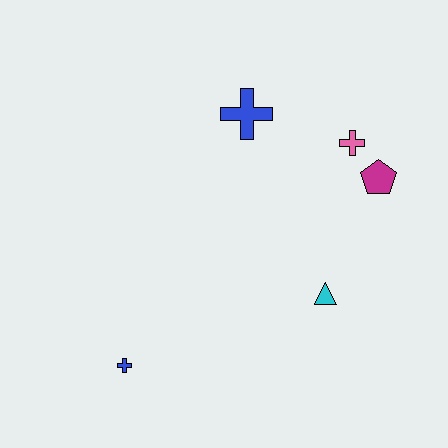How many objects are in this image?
There are 5 objects.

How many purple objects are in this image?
There are no purple objects.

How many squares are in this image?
There are no squares.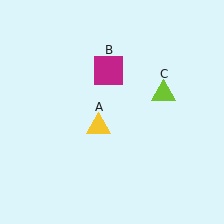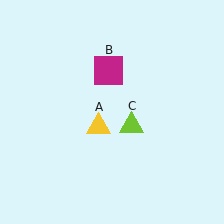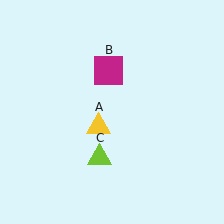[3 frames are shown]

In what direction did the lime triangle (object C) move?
The lime triangle (object C) moved down and to the left.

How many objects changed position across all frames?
1 object changed position: lime triangle (object C).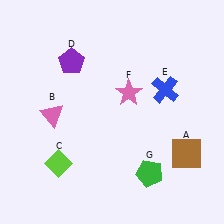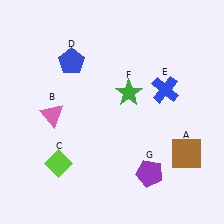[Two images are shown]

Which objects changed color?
D changed from purple to blue. F changed from pink to green. G changed from green to purple.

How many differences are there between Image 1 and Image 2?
There are 3 differences between the two images.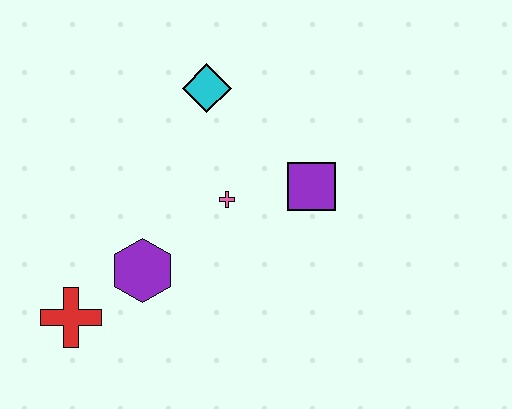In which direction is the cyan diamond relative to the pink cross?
The cyan diamond is above the pink cross.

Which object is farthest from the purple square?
The red cross is farthest from the purple square.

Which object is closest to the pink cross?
The purple square is closest to the pink cross.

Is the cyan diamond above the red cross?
Yes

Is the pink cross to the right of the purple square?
No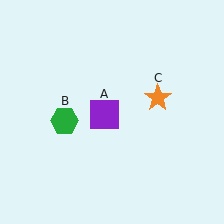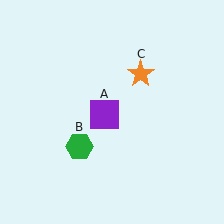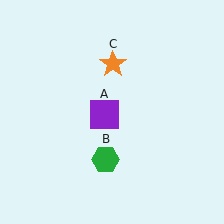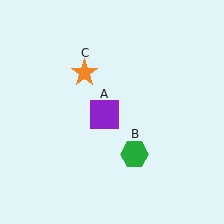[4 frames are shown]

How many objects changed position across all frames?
2 objects changed position: green hexagon (object B), orange star (object C).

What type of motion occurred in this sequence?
The green hexagon (object B), orange star (object C) rotated counterclockwise around the center of the scene.